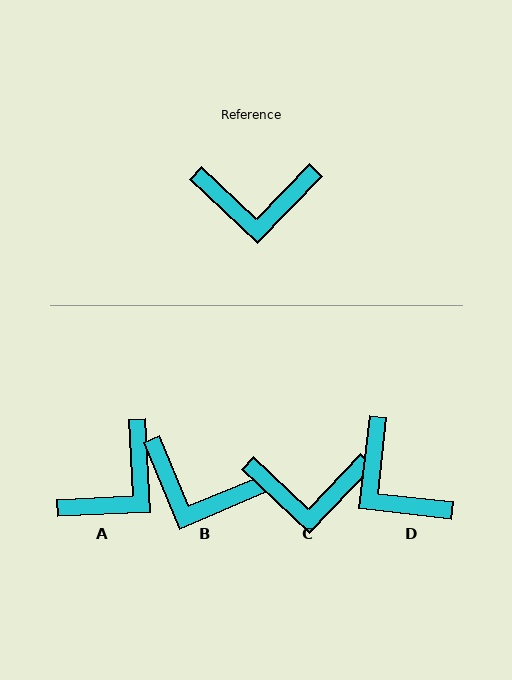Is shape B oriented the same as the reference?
No, it is off by about 24 degrees.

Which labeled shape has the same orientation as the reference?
C.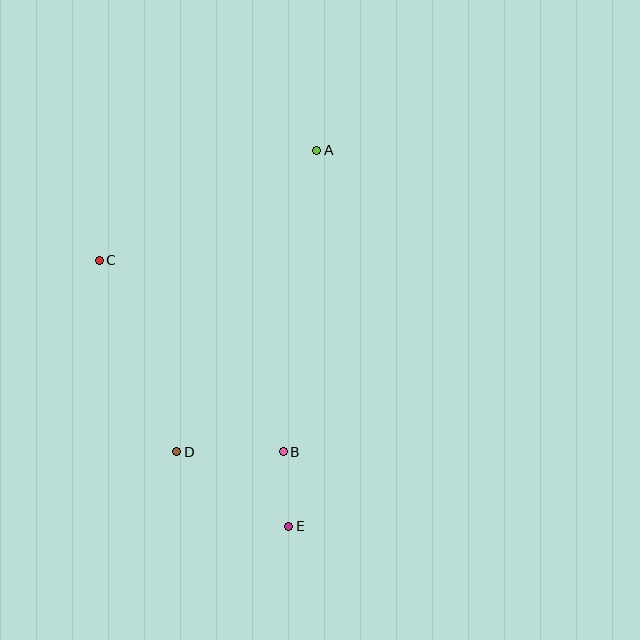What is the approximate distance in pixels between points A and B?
The distance between A and B is approximately 303 pixels.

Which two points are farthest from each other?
Points A and E are farthest from each other.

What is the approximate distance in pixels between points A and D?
The distance between A and D is approximately 333 pixels.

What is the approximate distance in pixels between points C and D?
The distance between C and D is approximately 207 pixels.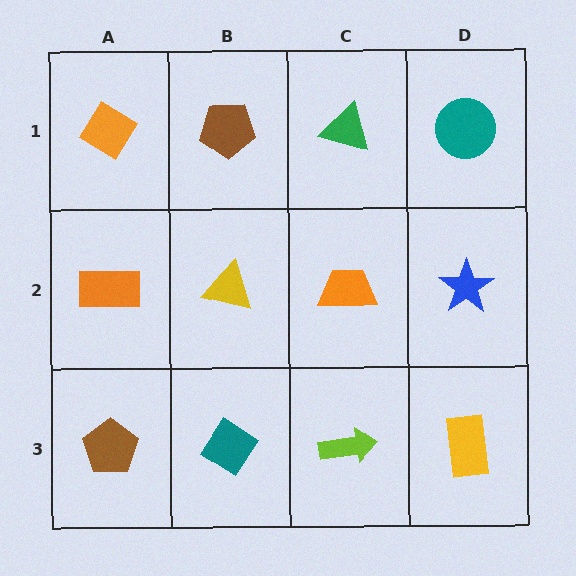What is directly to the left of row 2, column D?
An orange trapezoid.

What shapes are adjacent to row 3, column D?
A blue star (row 2, column D), a lime arrow (row 3, column C).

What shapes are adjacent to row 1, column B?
A yellow triangle (row 2, column B), an orange diamond (row 1, column A), a green triangle (row 1, column C).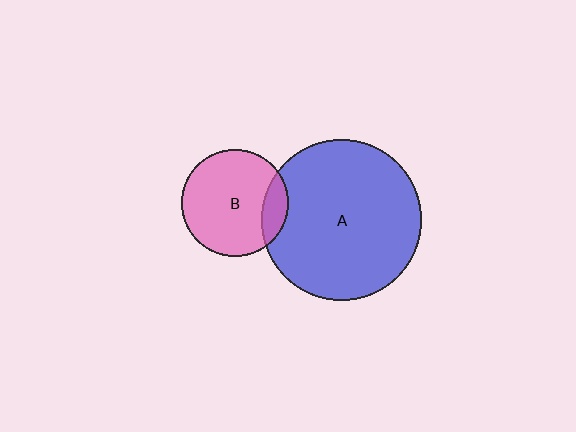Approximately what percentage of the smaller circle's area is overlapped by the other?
Approximately 15%.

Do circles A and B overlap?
Yes.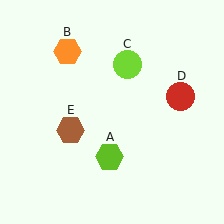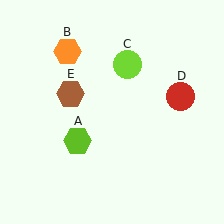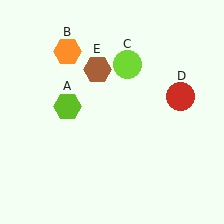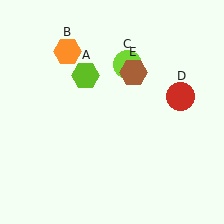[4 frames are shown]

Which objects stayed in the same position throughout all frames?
Orange hexagon (object B) and lime circle (object C) and red circle (object D) remained stationary.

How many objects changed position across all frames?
2 objects changed position: lime hexagon (object A), brown hexagon (object E).